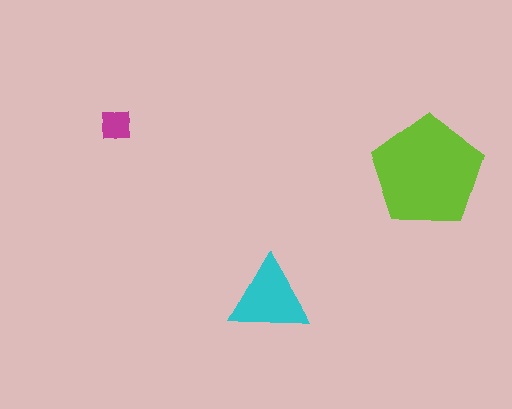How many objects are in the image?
There are 3 objects in the image.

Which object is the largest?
The lime pentagon.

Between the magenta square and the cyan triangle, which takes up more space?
The cyan triangle.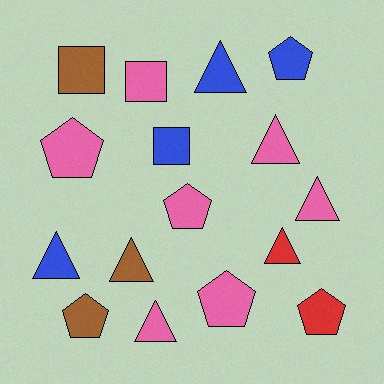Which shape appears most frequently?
Triangle, with 7 objects.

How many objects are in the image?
There are 16 objects.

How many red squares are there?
There are no red squares.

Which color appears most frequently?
Pink, with 7 objects.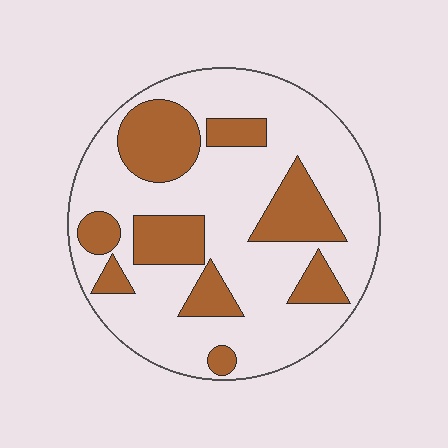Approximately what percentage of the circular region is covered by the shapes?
Approximately 30%.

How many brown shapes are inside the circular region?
9.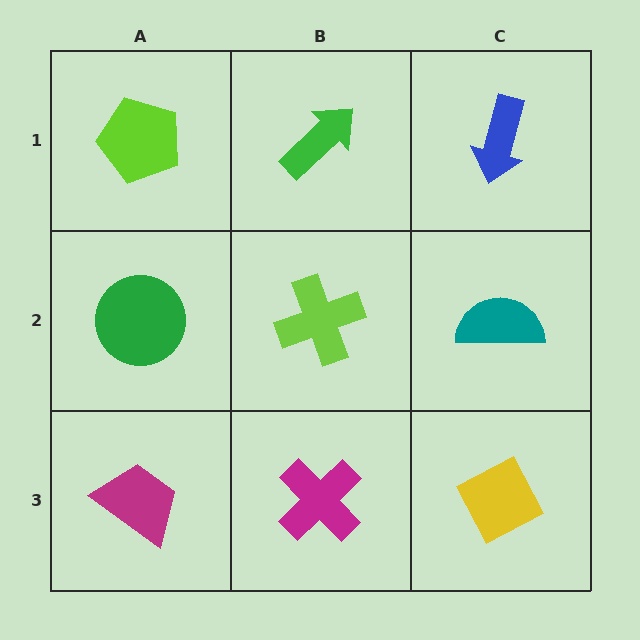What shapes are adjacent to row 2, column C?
A blue arrow (row 1, column C), a yellow diamond (row 3, column C), a lime cross (row 2, column B).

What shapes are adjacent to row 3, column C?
A teal semicircle (row 2, column C), a magenta cross (row 3, column B).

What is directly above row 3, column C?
A teal semicircle.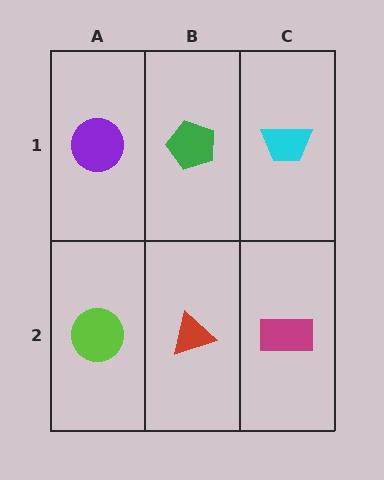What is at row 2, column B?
A red triangle.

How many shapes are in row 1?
3 shapes.